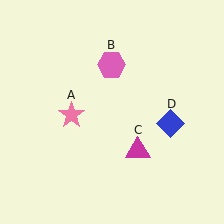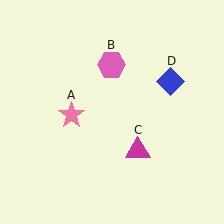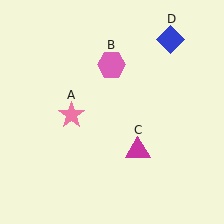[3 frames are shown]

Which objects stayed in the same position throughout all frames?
Pink star (object A) and pink hexagon (object B) and magenta triangle (object C) remained stationary.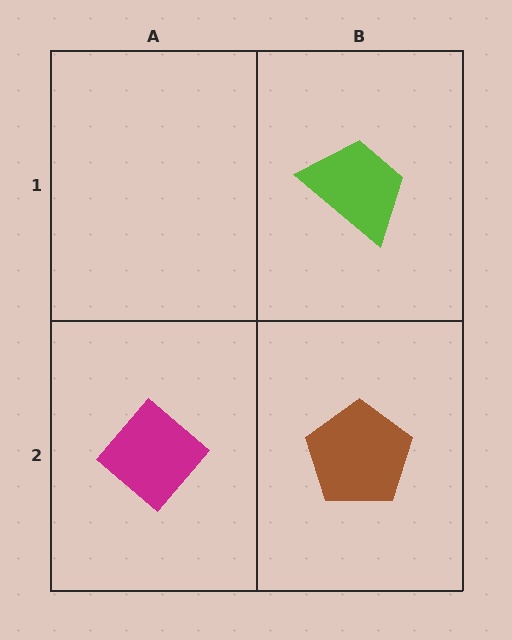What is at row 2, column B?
A brown pentagon.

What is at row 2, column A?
A magenta diamond.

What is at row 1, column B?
A lime trapezoid.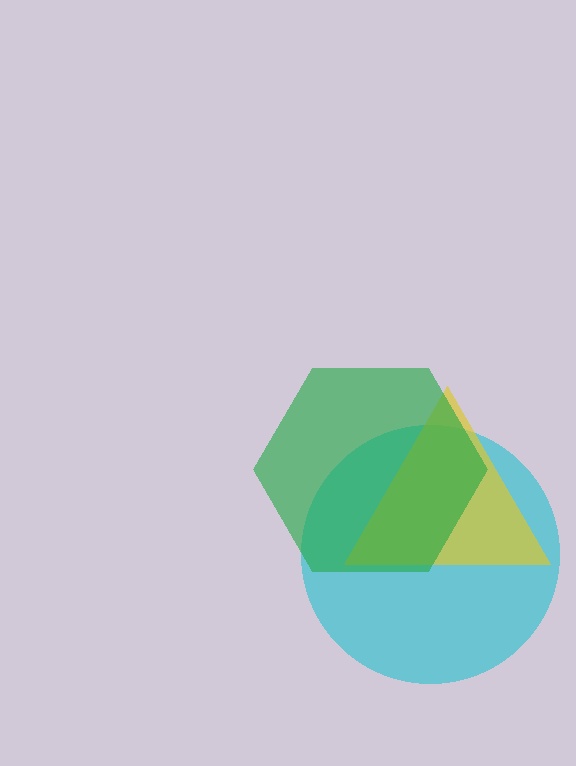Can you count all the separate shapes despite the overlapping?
Yes, there are 3 separate shapes.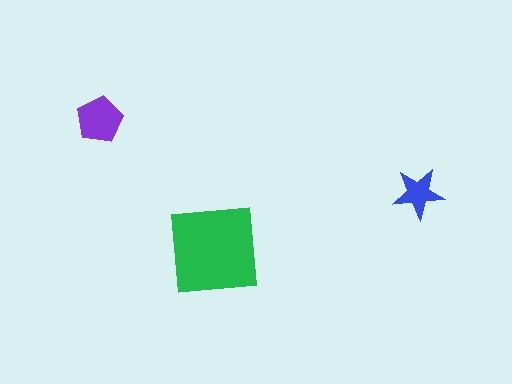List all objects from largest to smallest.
The green square, the purple pentagon, the blue star.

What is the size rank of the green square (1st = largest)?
1st.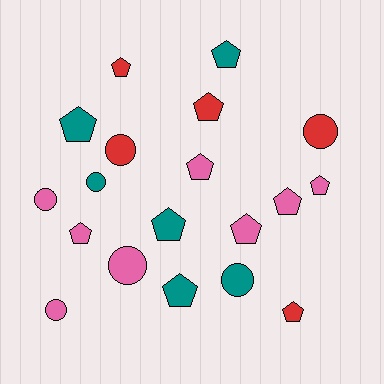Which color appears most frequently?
Pink, with 8 objects.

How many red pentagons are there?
There are 3 red pentagons.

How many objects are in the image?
There are 19 objects.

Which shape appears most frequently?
Pentagon, with 12 objects.